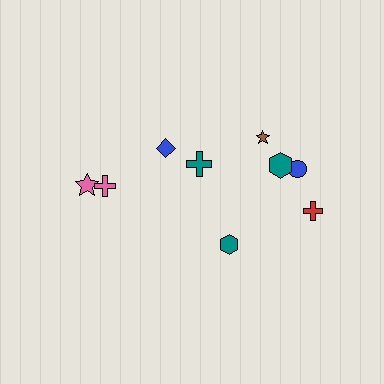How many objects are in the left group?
There are 3 objects.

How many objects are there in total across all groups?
There are 9 objects.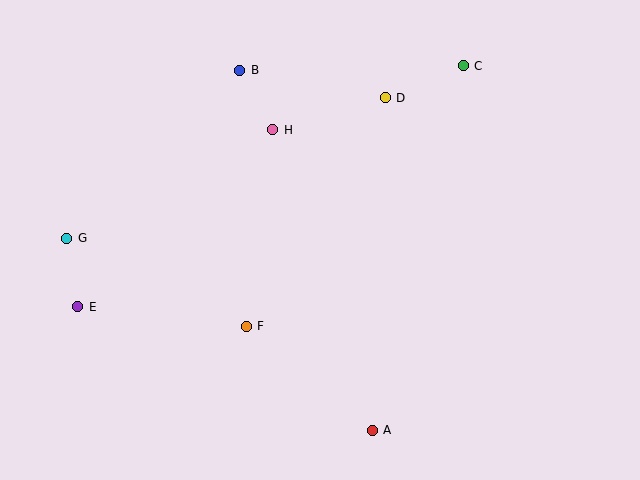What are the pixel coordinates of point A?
Point A is at (372, 430).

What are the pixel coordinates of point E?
Point E is at (78, 307).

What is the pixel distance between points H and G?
The distance between H and G is 233 pixels.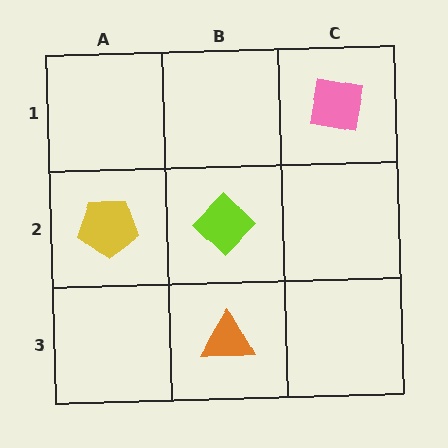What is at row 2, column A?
A yellow pentagon.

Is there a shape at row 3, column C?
No, that cell is empty.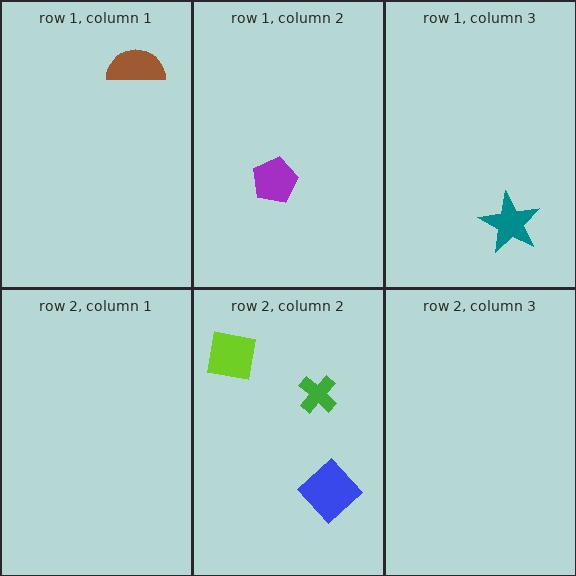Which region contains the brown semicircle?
The row 1, column 1 region.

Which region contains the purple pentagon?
The row 1, column 2 region.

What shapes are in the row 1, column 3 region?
The teal star.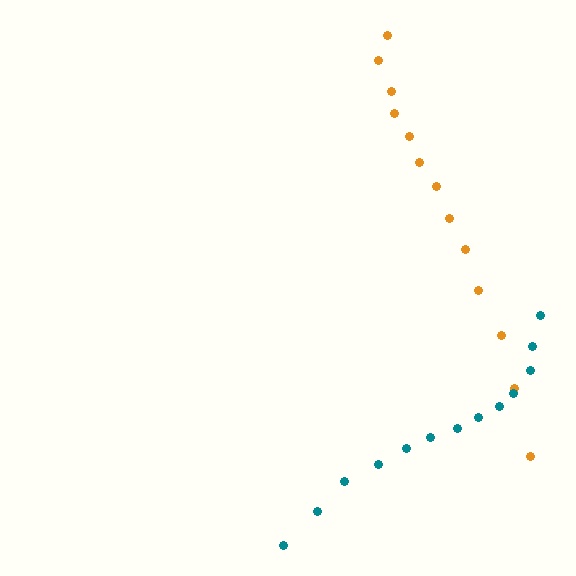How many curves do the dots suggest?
There are 2 distinct paths.